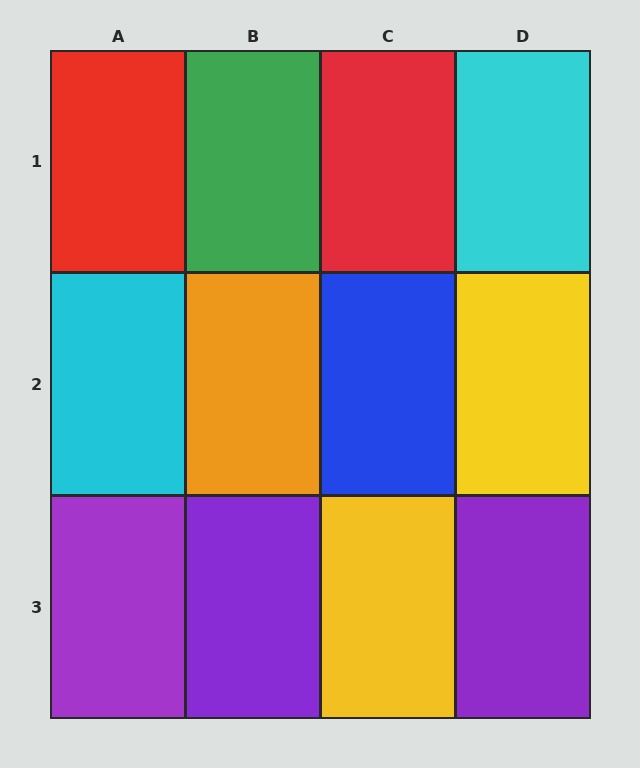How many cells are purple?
3 cells are purple.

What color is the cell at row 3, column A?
Purple.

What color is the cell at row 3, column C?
Yellow.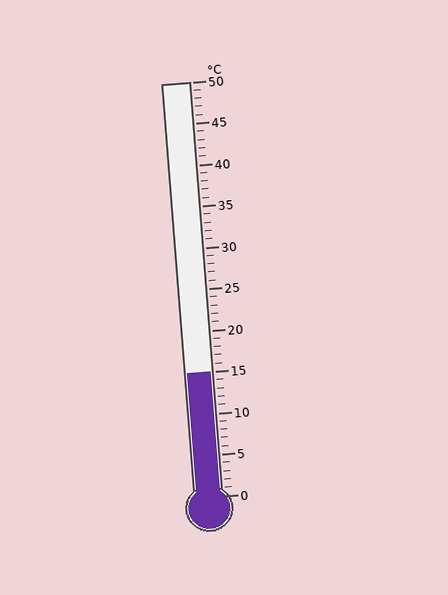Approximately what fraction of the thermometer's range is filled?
The thermometer is filled to approximately 30% of its range.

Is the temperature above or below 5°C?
The temperature is above 5°C.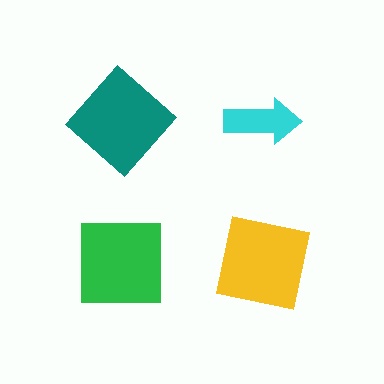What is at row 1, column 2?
A cyan arrow.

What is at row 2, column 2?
A yellow square.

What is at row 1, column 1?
A teal diamond.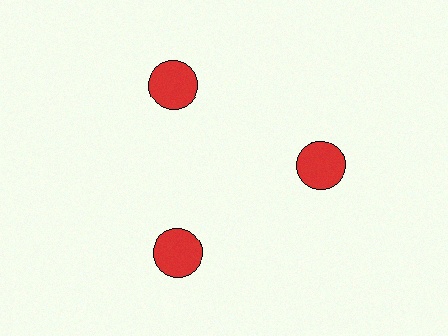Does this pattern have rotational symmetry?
Yes, this pattern has 3-fold rotational symmetry. It looks the same after rotating 120 degrees around the center.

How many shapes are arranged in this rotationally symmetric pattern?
There are 3 shapes, arranged in 3 groups of 1.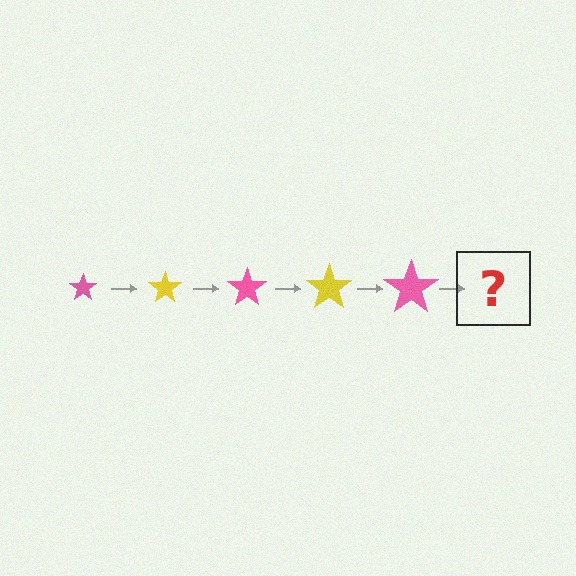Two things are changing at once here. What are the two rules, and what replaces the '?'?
The two rules are that the star grows larger each step and the color cycles through pink and yellow. The '?' should be a yellow star, larger than the previous one.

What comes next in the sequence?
The next element should be a yellow star, larger than the previous one.